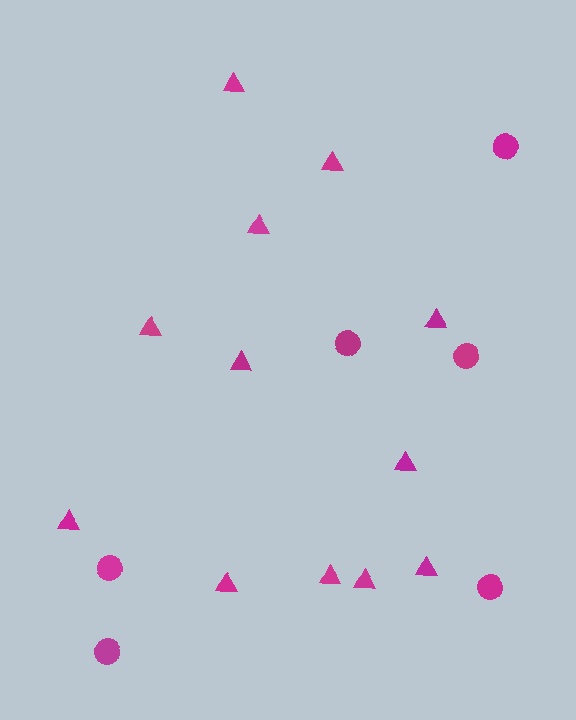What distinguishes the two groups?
There are 2 groups: one group of triangles (12) and one group of circles (6).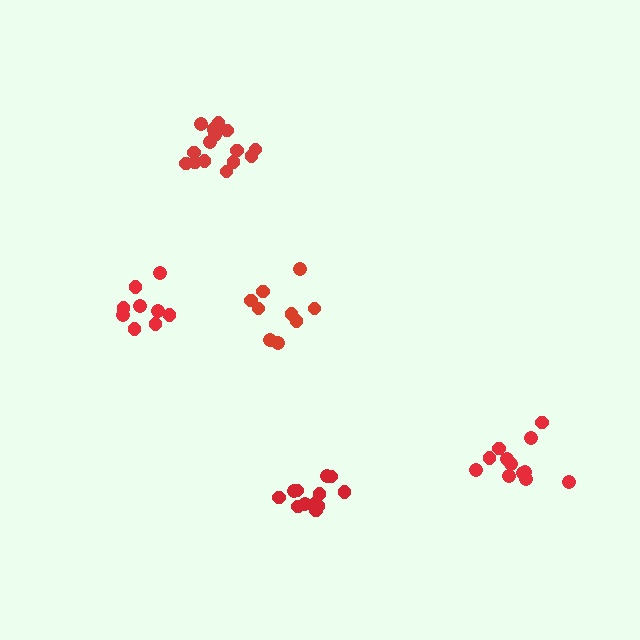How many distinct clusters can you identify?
There are 5 distinct clusters.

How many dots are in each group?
Group 1: 9 dots, Group 2: 12 dots, Group 3: 15 dots, Group 4: 12 dots, Group 5: 9 dots (57 total).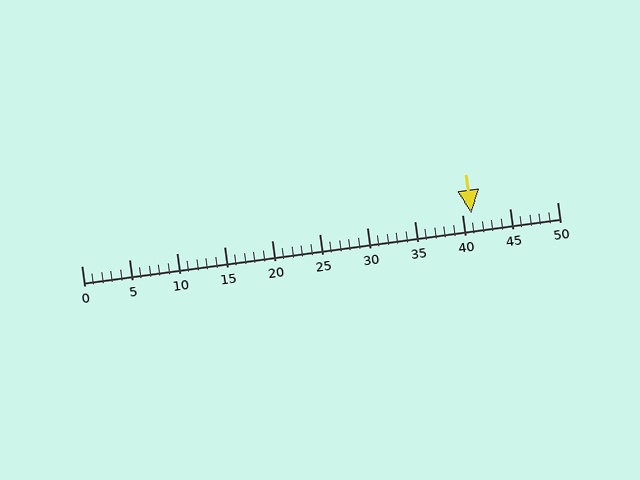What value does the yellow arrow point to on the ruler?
The yellow arrow points to approximately 41.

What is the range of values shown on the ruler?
The ruler shows values from 0 to 50.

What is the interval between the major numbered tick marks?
The major tick marks are spaced 5 units apart.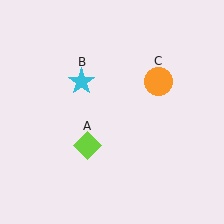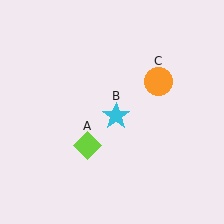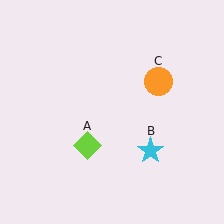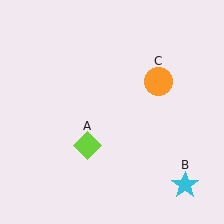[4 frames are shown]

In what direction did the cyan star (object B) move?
The cyan star (object B) moved down and to the right.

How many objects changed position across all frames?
1 object changed position: cyan star (object B).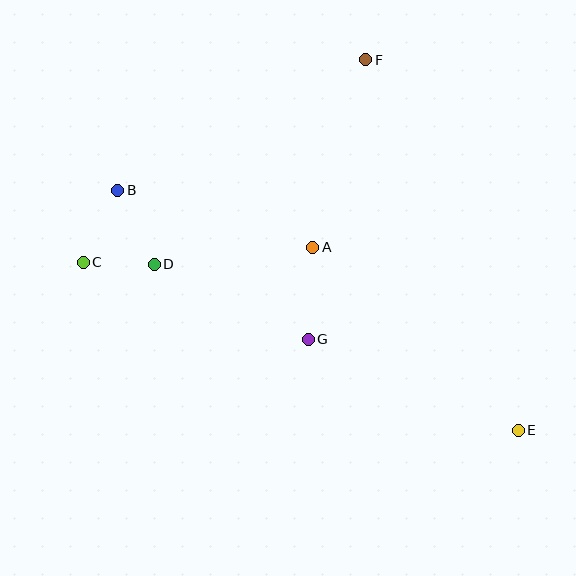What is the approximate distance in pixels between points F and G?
The distance between F and G is approximately 285 pixels.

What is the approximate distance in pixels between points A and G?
The distance between A and G is approximately 92 pixels.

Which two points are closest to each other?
Points C and D are closest to each other.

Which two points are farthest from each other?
Points B and E are farthest from each other.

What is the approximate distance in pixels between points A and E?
The distance between A and E is approximately 275 pixels.